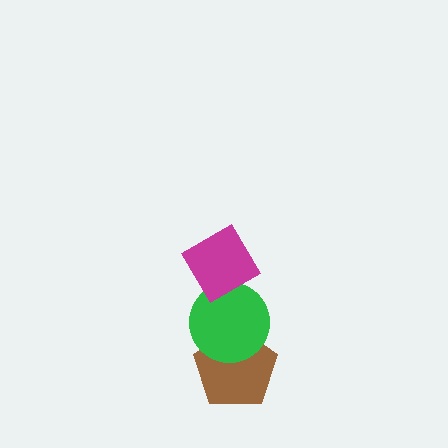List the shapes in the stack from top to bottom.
From top to bottom: the magenta diamond, the green circle, the brown pentagon.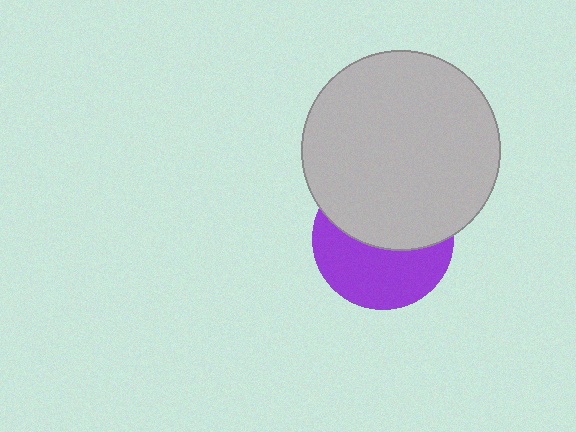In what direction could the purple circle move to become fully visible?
The purple circle could move down. That would shift it out from behind the light gray circle entirely.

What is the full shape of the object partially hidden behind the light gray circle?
The partially hidden object is a purple circle.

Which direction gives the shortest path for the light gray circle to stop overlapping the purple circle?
Moving up gives the shortest separation.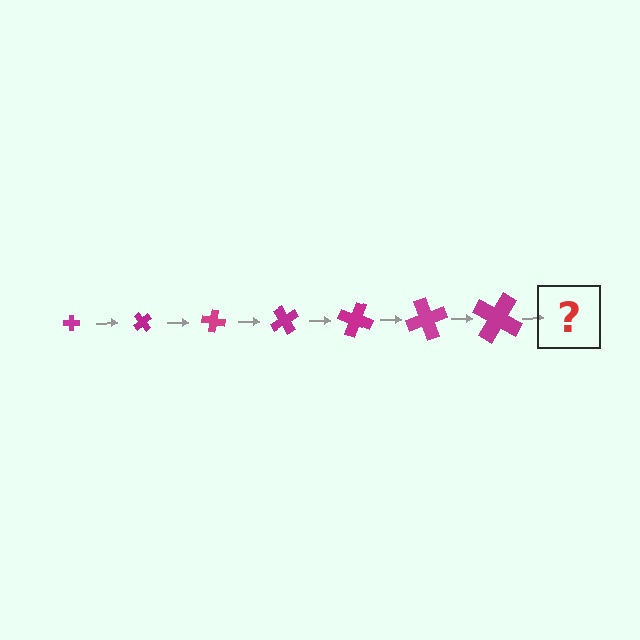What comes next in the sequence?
The next element should be a cross, larger than the previous one and rotated 350 degrees from the start.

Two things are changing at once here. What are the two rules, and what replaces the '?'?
The two rules are that the cross grows larger each step and it rotates 50 degrees each step. The '?' should be a cross, larger than the previous one and rotated 350 degrees from the start.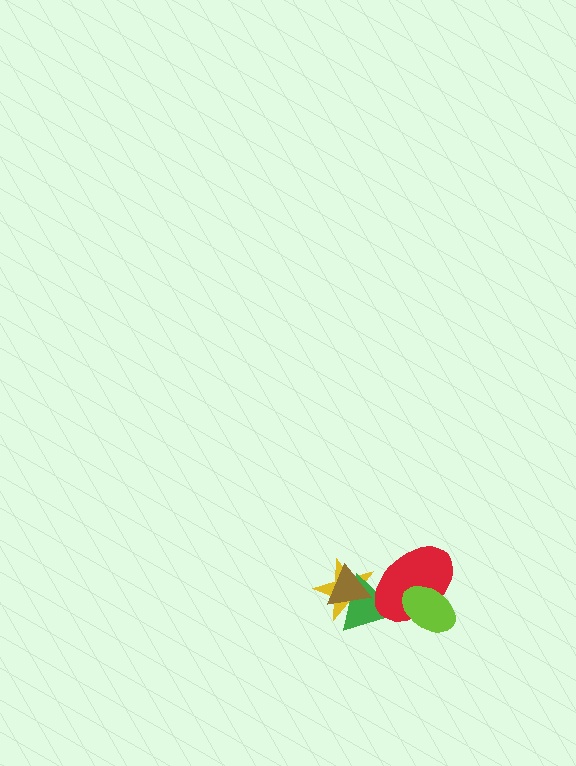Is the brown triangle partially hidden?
No, no other shape covers it.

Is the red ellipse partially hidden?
Yes, it is partially covered by another shape.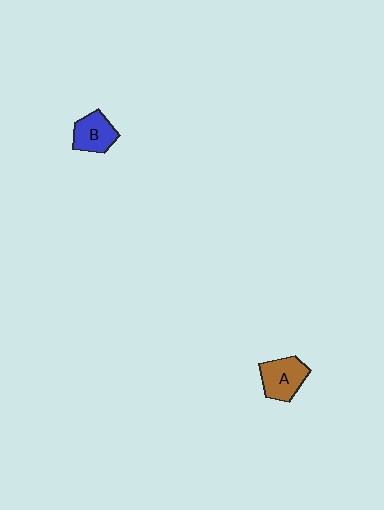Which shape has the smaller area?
Shape B (blue).